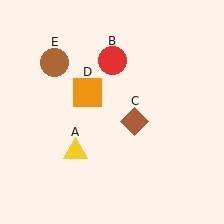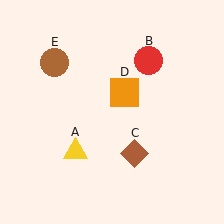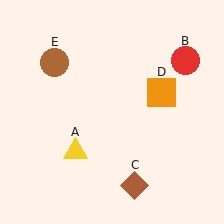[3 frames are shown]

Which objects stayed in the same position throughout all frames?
Yellow triangle (object A) and brown circle (object E) remained stationary.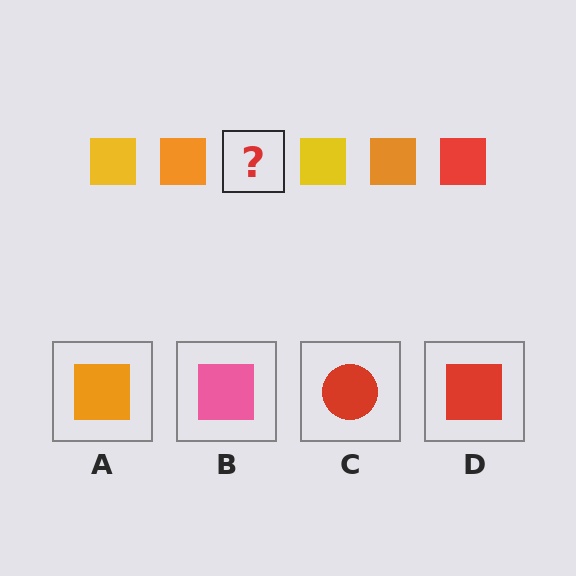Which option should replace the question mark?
Option D.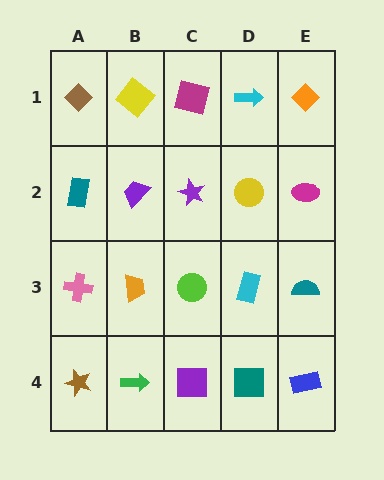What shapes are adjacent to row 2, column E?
An orange diamond (row 1, column E), a teal semicircle (row 3, column E), a yellow circle (row 2, column D).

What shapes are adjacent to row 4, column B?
An orange trapezoid (row 3, column B), a brown star (row 4, column A), a purple square (row 4, column C).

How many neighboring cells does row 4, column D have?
3.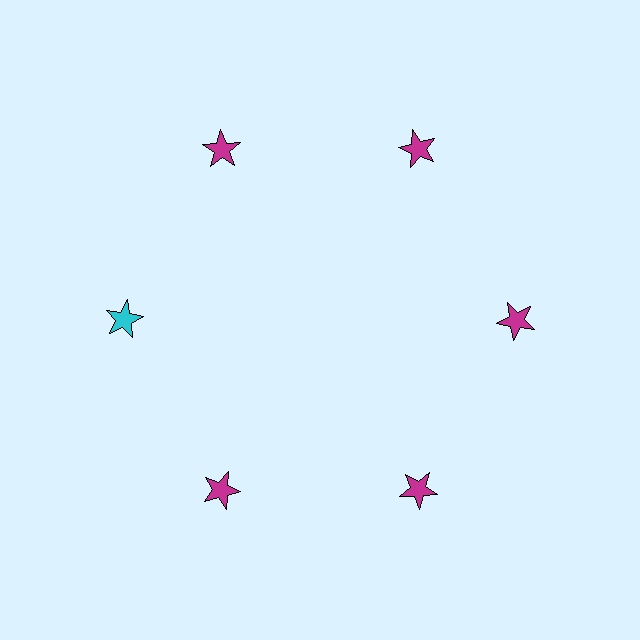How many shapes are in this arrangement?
There are 6 shapes arranged in a ring pattern.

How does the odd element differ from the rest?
It has a different color: cyan instead of magenta.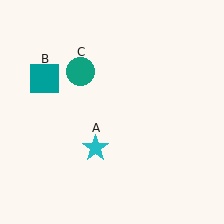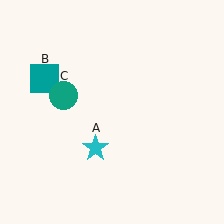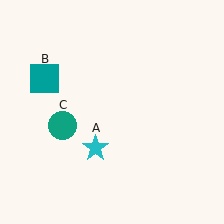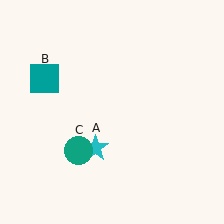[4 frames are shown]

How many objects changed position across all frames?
1 object changed position: teal circle (object C).